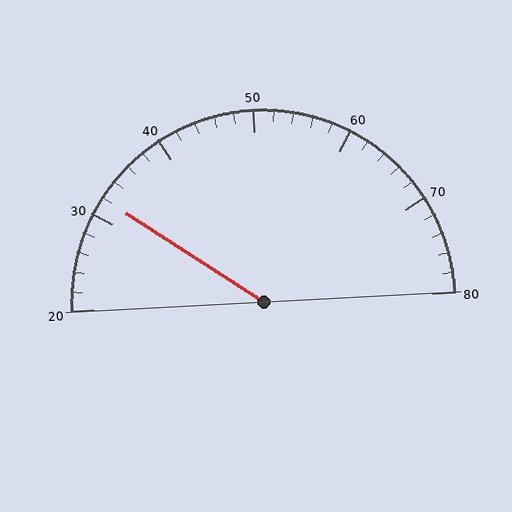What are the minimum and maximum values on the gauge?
The gauge ranges from 20 to 80.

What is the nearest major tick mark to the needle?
The nearest major tick mark is 30.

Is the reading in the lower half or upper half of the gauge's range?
The reading is in the lower half of the range (20 to 80).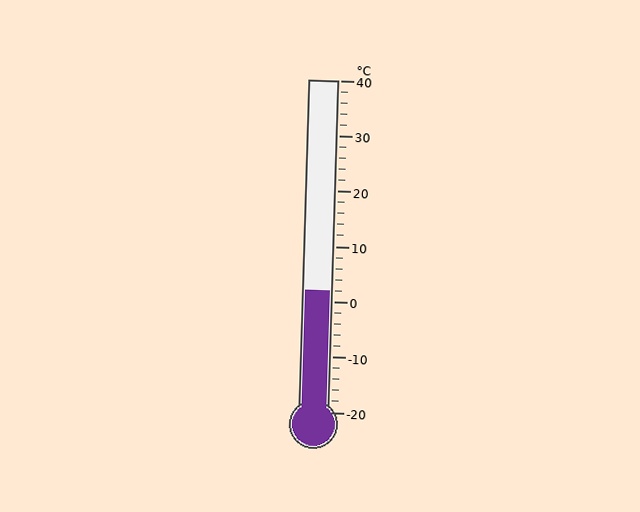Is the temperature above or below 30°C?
The temperature is below 30°C.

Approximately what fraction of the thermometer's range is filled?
The thermometer is filled to approximately 35% of its range.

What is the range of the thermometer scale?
The thermometer scale ranges from -20°C to 40°C.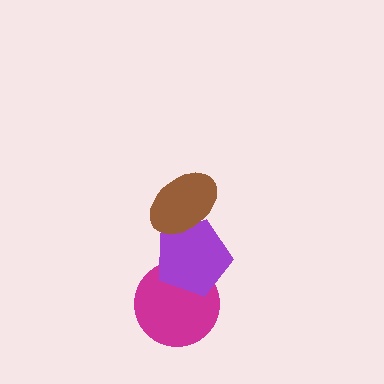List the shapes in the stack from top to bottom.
From top to bottom: the brown ellipse, the purple pentagon, the magenta circle.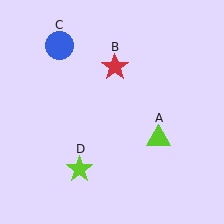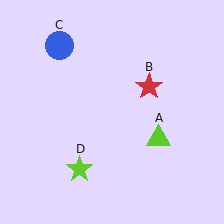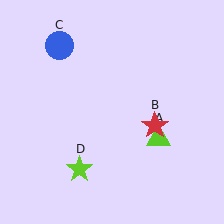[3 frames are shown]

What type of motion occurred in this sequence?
The red star (object B) rotated clockwise around the center of the scene.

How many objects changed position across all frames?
1 object changed position: red star (object B).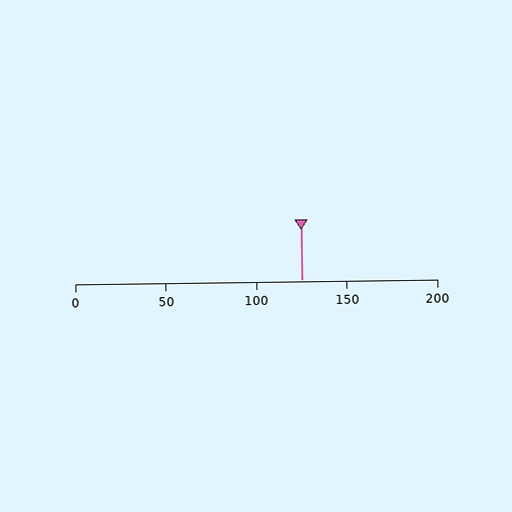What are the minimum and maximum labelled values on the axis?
The axis runs from 0 to 200.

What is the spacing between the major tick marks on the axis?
The major ticks are spaced 50 apart.